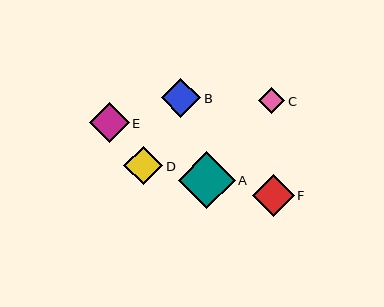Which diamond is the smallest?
Diamond C is the smallest with a size of approximately 26 pixels.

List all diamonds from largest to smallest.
From largest to smallest: A, F, E, B, D, C.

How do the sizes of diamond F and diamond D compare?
Diamond F and diamond D are approximately the same size.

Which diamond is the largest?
Diamond A is the largest with a size of approximately 57 pixels.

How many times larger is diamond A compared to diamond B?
Diamond A is approximately 1.4 times the size of diamond B.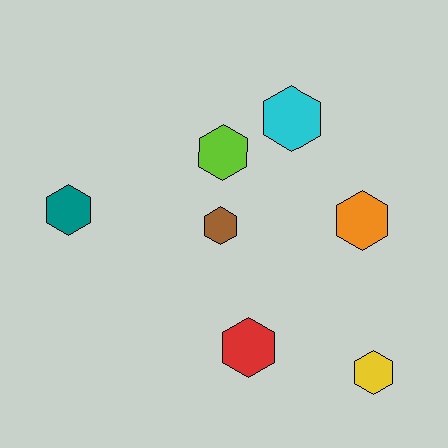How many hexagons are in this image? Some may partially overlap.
There are 7 hexagons.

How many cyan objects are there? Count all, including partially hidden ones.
There is 1 cyan object.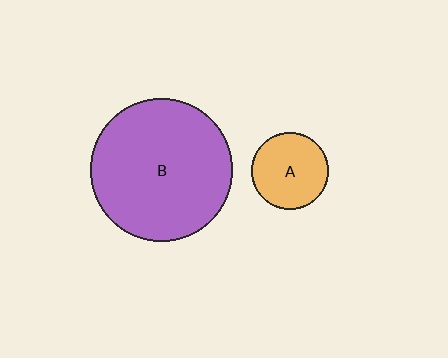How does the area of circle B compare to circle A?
Approximately 3.4 times.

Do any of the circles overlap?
No, none of the circles overlap.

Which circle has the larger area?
Circle B (purple).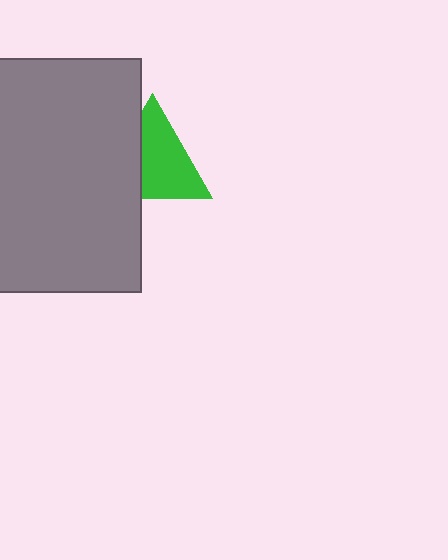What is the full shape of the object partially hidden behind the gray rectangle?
The partially hidden object is a green triangle.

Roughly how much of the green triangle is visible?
Most of it is visible (roughly 66%).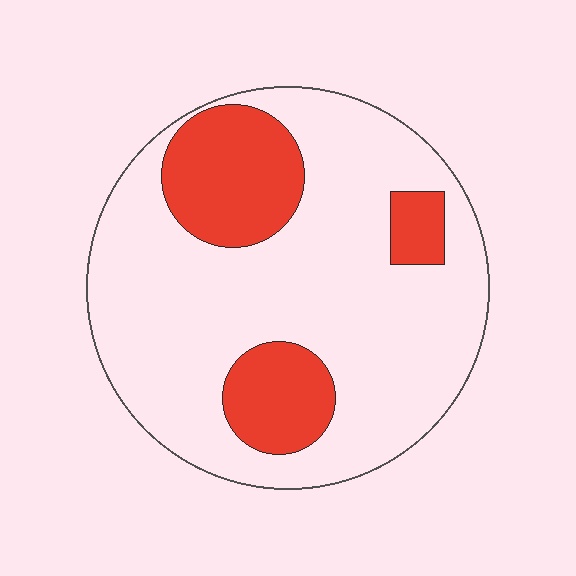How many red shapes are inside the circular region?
3.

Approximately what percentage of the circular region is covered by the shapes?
Approximately 25%.